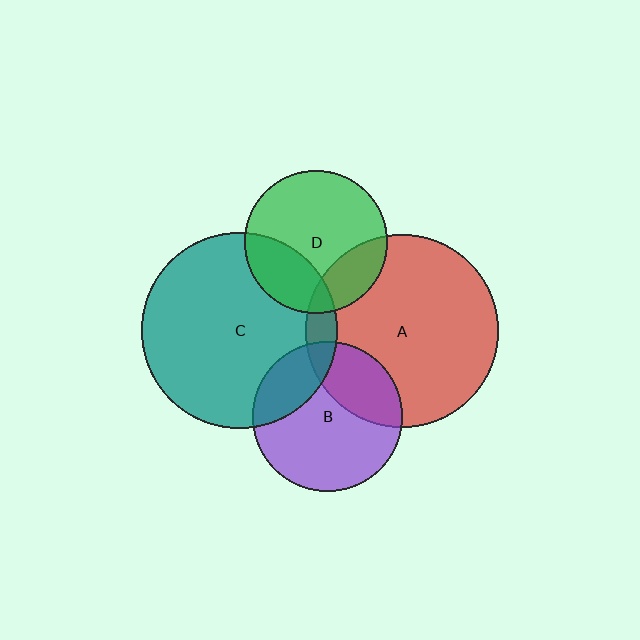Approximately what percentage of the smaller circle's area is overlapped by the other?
Approximately 25%.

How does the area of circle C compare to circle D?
Approximately 1.9 times.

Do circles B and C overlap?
Yes.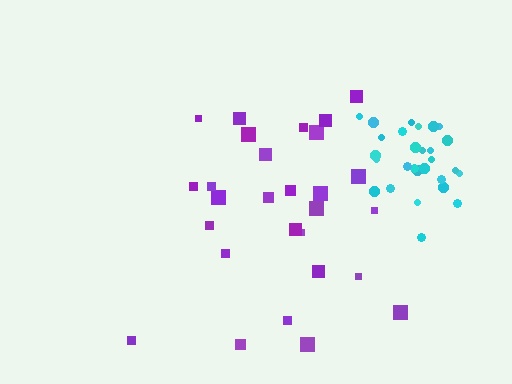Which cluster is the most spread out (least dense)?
Purple.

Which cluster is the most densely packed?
Cyan.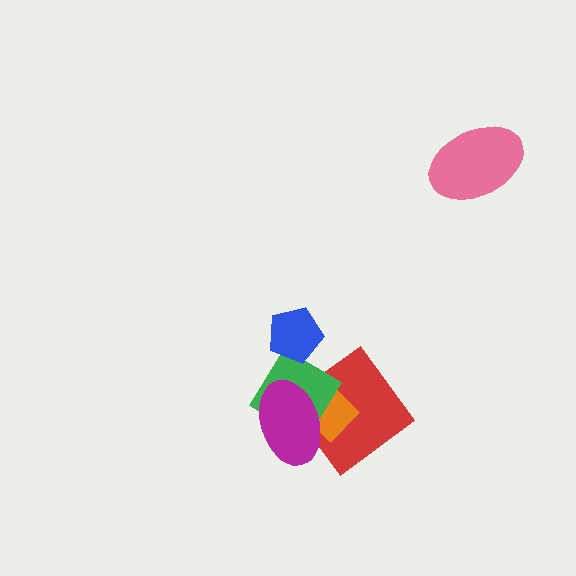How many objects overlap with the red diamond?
3 objects overlap with the red diamond.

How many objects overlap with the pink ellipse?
0 objects overlap with the pink ellipse.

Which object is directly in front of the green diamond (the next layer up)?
The blue pentagon is directly in front of the green diamond.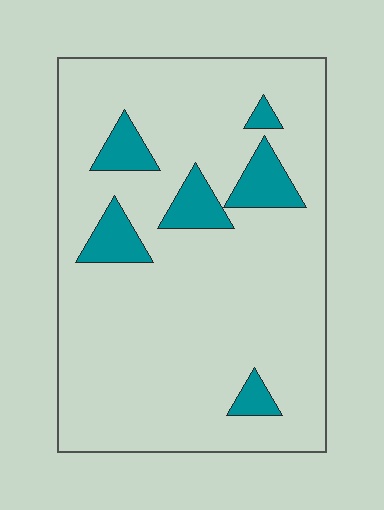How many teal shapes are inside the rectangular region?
6.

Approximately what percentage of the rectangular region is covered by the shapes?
Approximately 10%.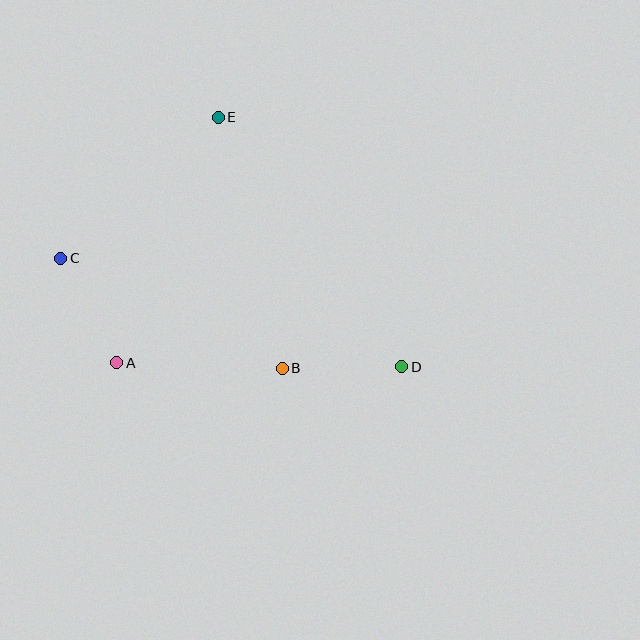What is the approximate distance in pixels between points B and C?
The distance between B and C is approximately 248 pixels.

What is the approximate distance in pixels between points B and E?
The distance between B and E is approximately 259 pixels.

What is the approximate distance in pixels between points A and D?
The distance between A and D is approximately 285 pixels.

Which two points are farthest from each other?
Points C and D are farthest from each other.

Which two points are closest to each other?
Points A and C are closest to each other.